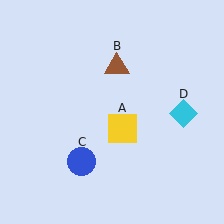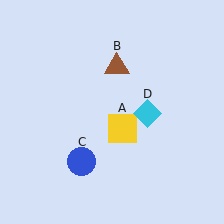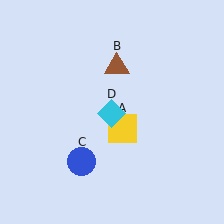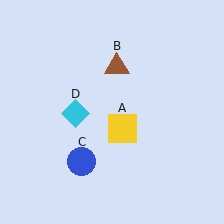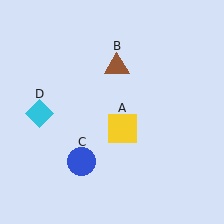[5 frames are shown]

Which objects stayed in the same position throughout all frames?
Yellow square (object A) and brown triangle (object B) and blue circle (object C) remained stationary.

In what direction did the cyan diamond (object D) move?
The cyan diamond (object D) moved left.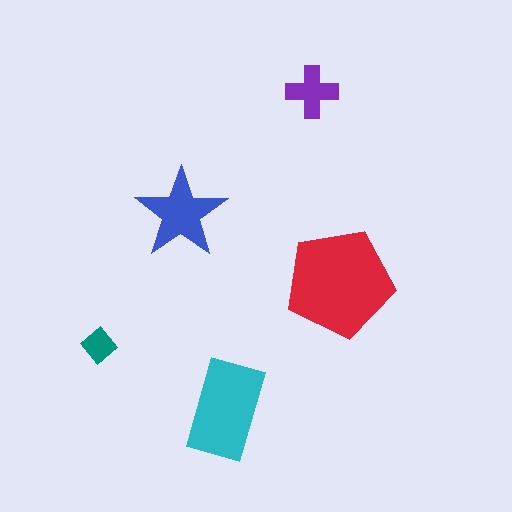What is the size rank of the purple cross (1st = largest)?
4th.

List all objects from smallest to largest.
The teal diamond, the purple cross, the blue star, the cyan rectangle, the red pentagon.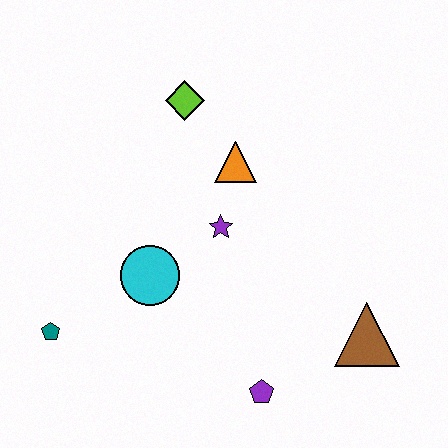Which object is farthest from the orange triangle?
The teal pentagon is farthest from the orange triangle.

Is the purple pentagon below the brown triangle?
Yes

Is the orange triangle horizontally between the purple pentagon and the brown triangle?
No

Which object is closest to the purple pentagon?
The brown triangle is closest to the purple pentagon.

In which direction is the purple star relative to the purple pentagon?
The purple star is above the purple pentagon.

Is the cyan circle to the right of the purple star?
No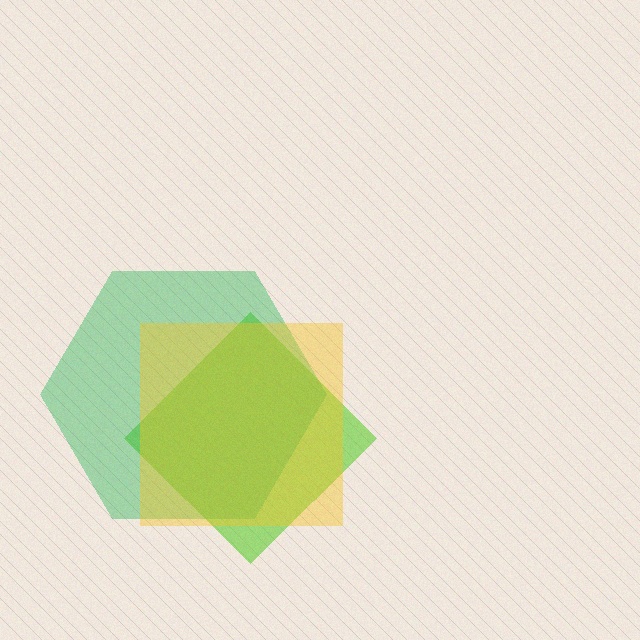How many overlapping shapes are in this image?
There are 3 overlapping shapes in the image.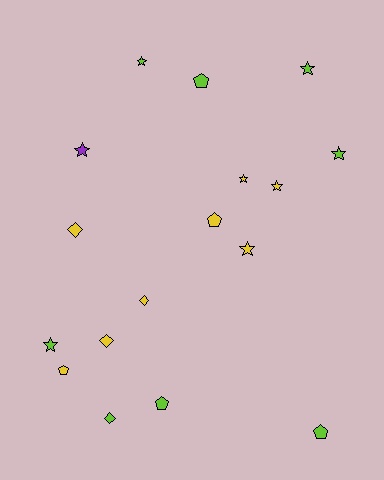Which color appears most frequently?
Lime, with 8 objects.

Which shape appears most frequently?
Star, with 8 objects.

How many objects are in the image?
There are 17 objects.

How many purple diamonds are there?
There are no purple diamonds.